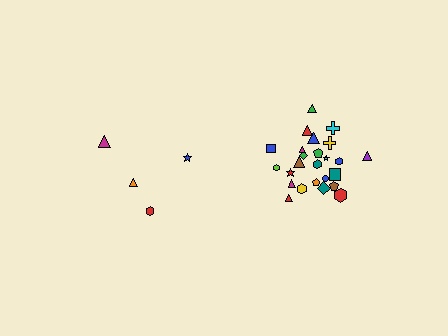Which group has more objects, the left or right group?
The right group.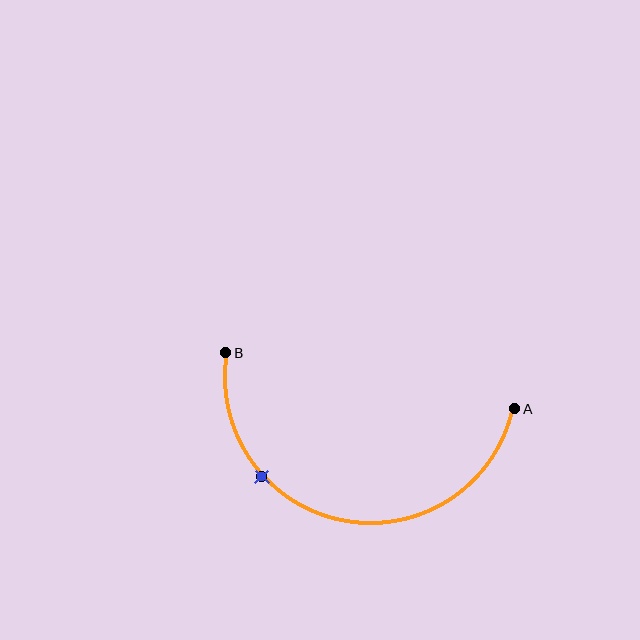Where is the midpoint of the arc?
The arc midpoint is the point on the curve farthest from the straight line joining A and B. It sits below that line.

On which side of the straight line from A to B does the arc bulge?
The arc bulges below the straight line connecting A and B.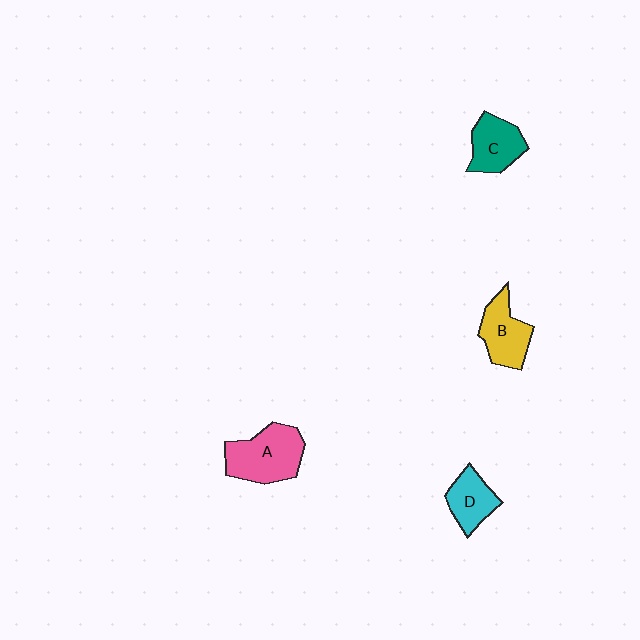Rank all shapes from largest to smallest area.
From largest to smallest: A (pink), B (yellow), C (teal), D (cyan).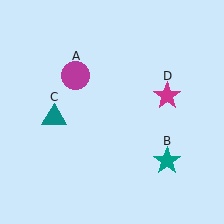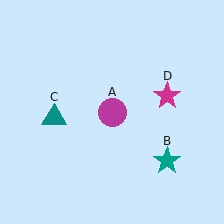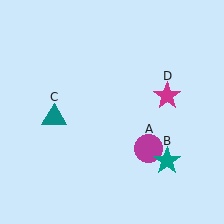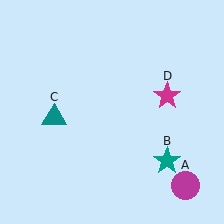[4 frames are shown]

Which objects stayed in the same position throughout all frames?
Teal star (object B) and teal triangle (object C) and magenta star (object D) remained stationary.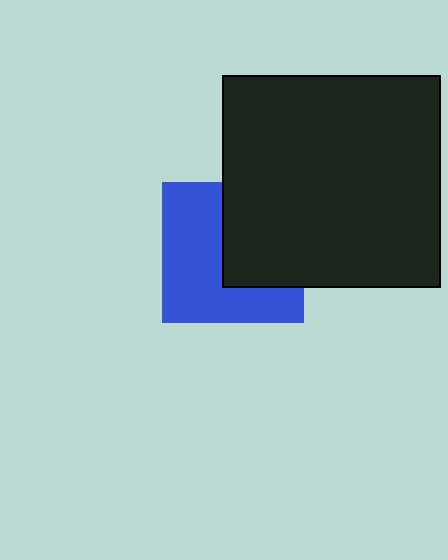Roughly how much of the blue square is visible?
About half of it is visible (roughly 57%).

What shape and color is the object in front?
The object in front is a black rectangle.